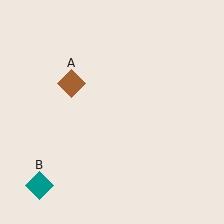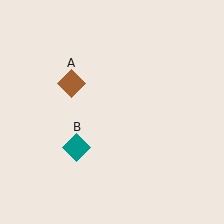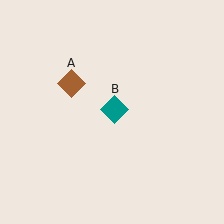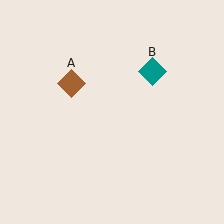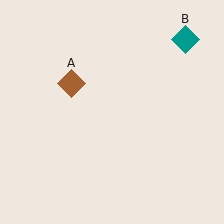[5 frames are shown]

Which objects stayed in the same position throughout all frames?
Brown diamond (object A) remained stationary.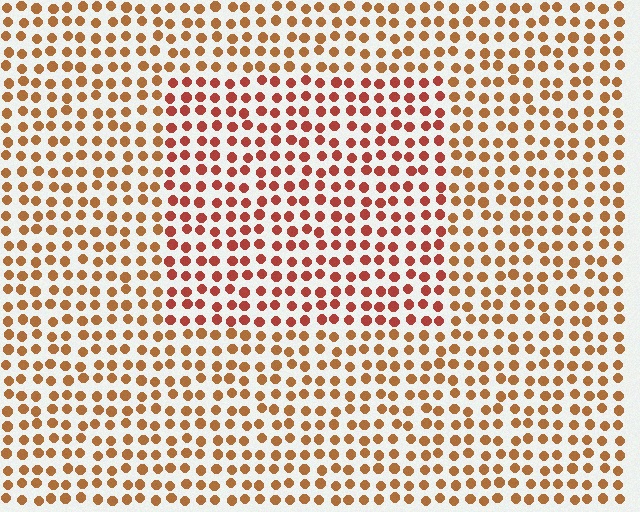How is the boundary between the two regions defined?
The boundary is defined purely by a slight shift in hue (about 25 degrees). Spacing, size, and orientation are identical on both sides.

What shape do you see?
I see a rectangle.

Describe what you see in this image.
The image is filled with small brown elements in a uniform arrangement. A rectangle-shaped region is visible where the elements are tinted to a slightly different hue, forming a subtle color boundary.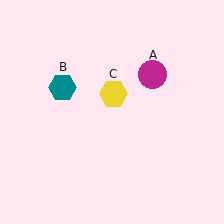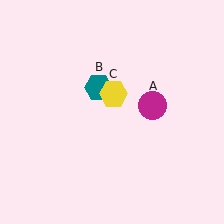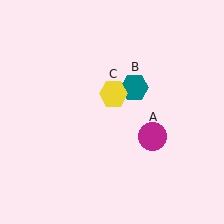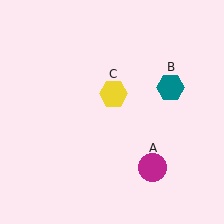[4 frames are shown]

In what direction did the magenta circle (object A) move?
The magenta circle (object A) moved down.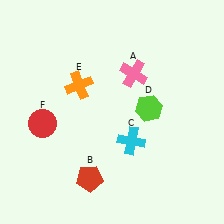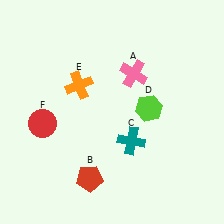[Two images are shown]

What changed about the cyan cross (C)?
In Image 1, C is cyan. In Image 2, it changed to teal.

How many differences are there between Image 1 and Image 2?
There is 1 difference between the two images.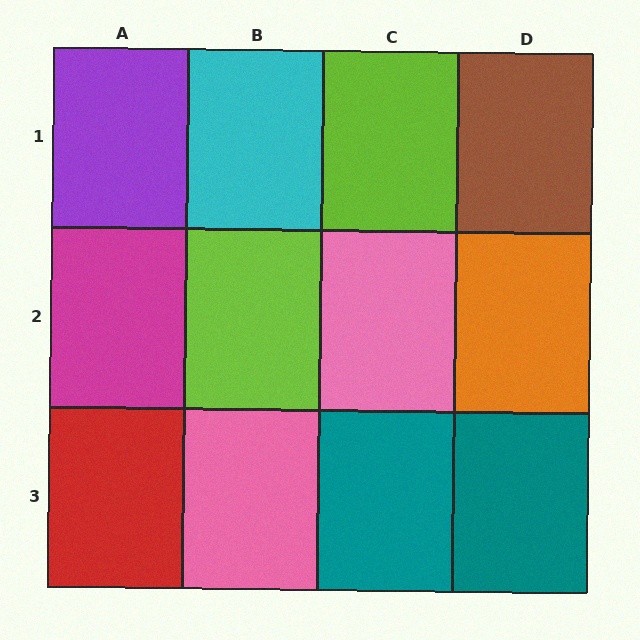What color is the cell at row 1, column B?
Cyan.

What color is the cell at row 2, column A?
Magenta.